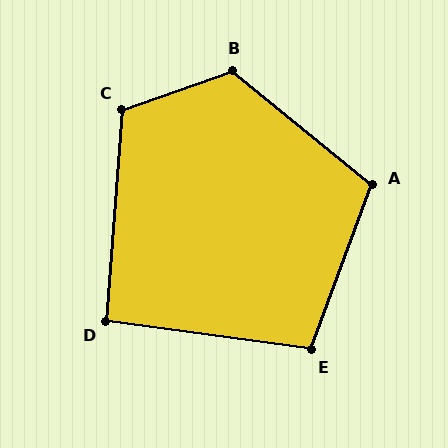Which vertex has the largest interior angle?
B, at approximately 121 degrees.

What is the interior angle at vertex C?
Approximately 114 degrees (obtuse).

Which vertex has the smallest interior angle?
D, at approximately 94 degrees.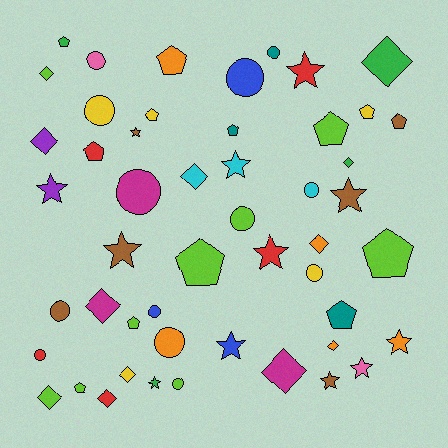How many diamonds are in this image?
There are 12 diamonds.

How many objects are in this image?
There are 50 objects.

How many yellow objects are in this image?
There are 5 yellow objects.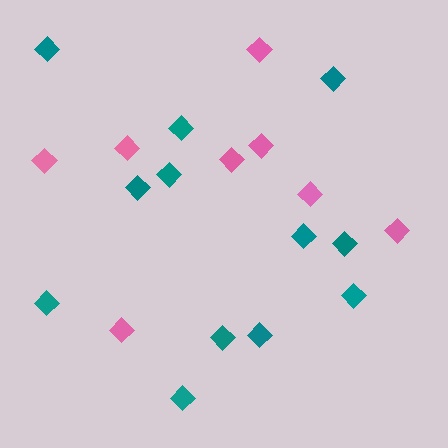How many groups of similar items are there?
There are 2 groups: one group of pink diamonds (8) and one group of teal diamonds (12).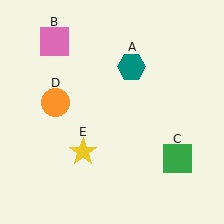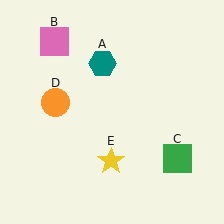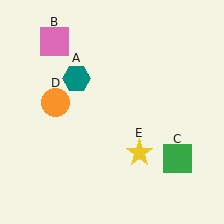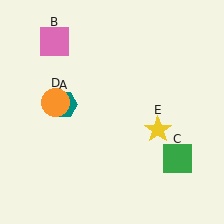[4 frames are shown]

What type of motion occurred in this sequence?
The teal hexagon (object A), yellow star (object E) rotated counterclockwise around the center of the scene.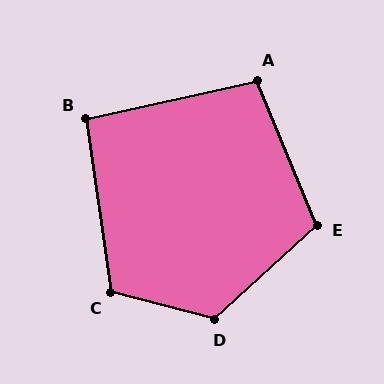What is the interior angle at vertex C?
Approximately 112 degrees (obtuse).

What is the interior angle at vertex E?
Approximately 110 degrees (obtuse).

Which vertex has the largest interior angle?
D, at approximately 123 degrees.